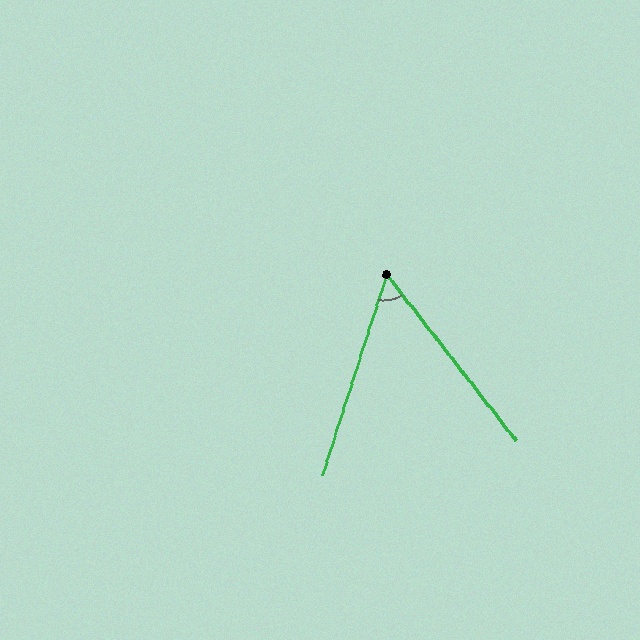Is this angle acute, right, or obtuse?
It is acute.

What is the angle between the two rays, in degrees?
Approximately 56 degrees.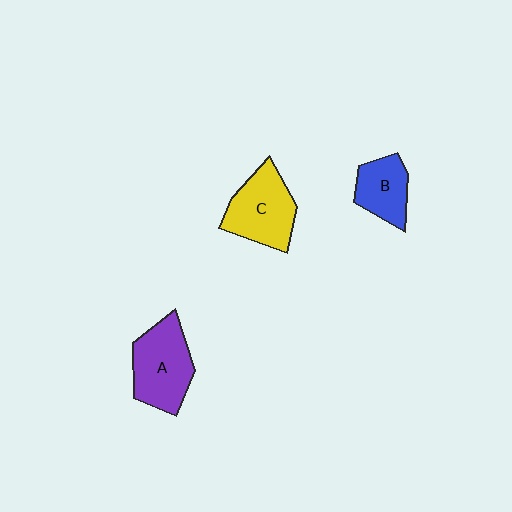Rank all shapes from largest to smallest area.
From largest to smallest: A (purple), C (yellow), B (blue).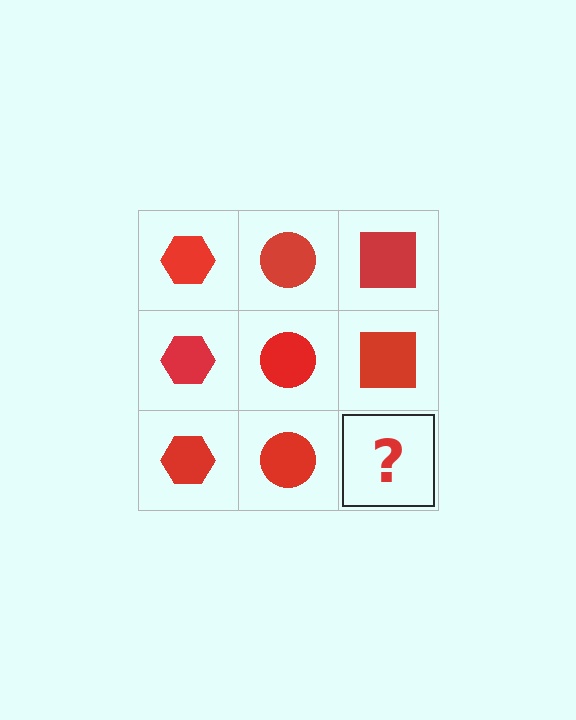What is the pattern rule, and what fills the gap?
The rule is that each column has a consistent shape. The gap should be filled with a red square.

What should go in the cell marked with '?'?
The missing cell should contain a red square.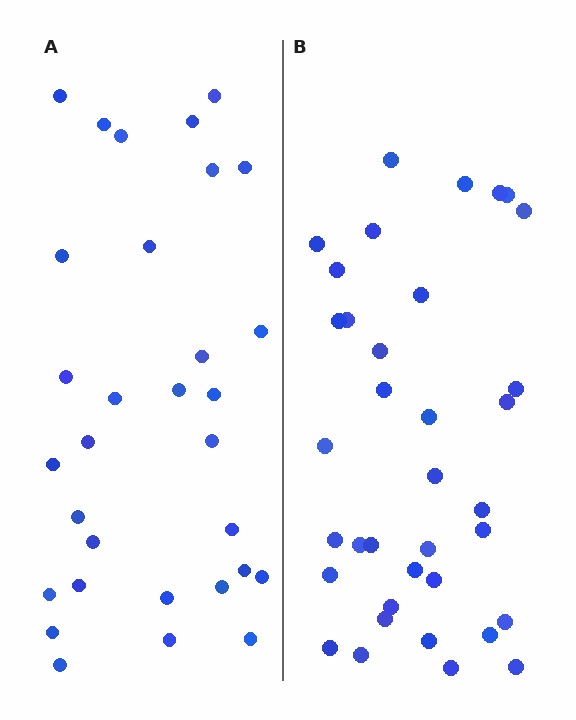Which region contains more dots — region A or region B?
Region B (the right region) has more dots.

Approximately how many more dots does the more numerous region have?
Region B has about 5 more dots than region A.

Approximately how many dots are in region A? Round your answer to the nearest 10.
About 30 dots. (The exact count is 31, which rounds to 30.)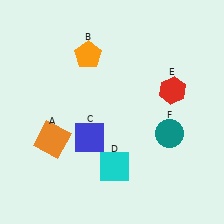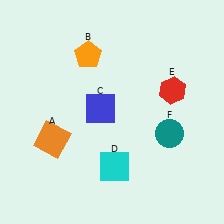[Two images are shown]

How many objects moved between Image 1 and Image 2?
1 object moved between the two images.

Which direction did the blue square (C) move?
The blue square (C) moved up.